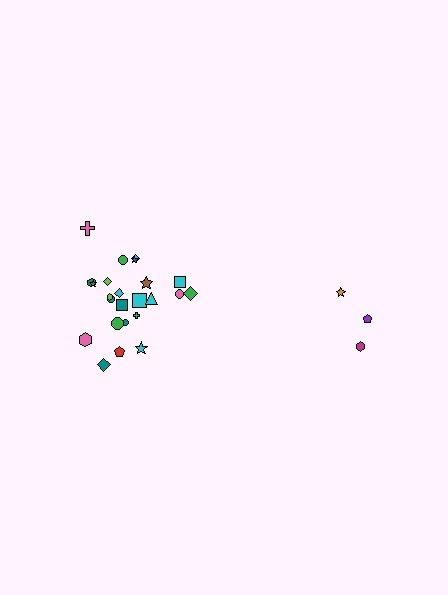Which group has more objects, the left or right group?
The left group.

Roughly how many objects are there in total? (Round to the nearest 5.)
Roughly 30 objects in total.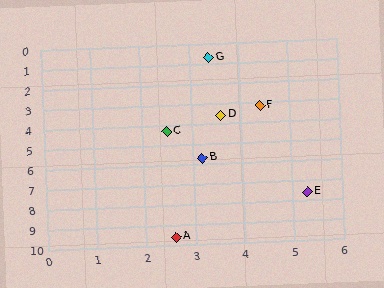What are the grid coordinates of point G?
Point G is at approximately (3.4, 0.7).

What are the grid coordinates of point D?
Point D is at approximately (3.6, 3.6).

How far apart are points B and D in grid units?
Points B and D are about 2.1 grid units apart.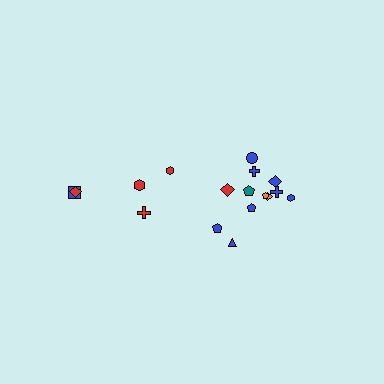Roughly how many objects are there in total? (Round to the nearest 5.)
Roughly 15 objects in total.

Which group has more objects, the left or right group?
The right group.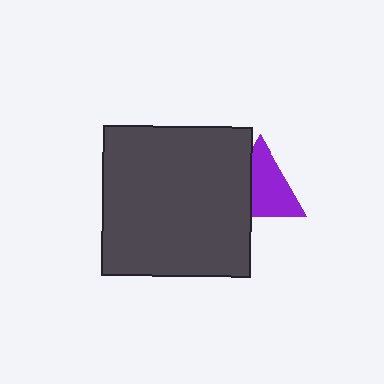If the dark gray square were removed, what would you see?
You would see the complete purple triangle.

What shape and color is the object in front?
The object in front is a dark gray square.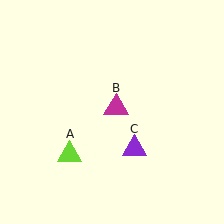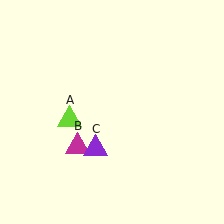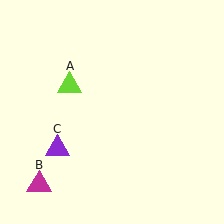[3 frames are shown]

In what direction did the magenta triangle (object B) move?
The magenta triangle (object B) moved down and to the left.